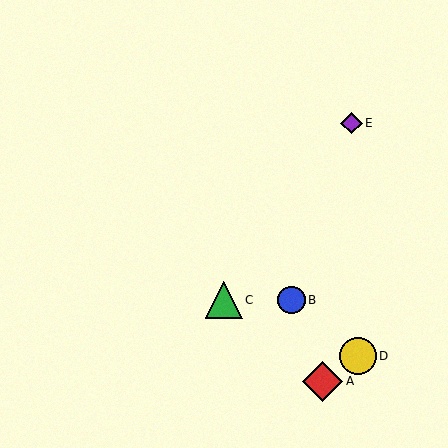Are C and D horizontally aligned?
No, C is at y≈300 and D is at y≈356.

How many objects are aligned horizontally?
2 objects (B, C) are aligned horizontally.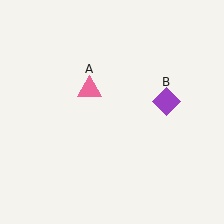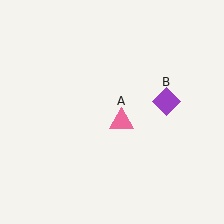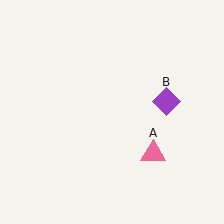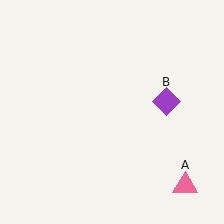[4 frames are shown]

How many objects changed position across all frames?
1 object changed position: pink triangle (object A).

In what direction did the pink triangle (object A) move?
The pink triangle (object A) moved down and to the right.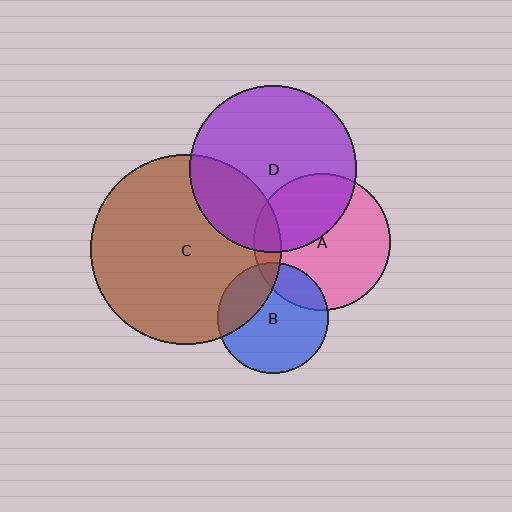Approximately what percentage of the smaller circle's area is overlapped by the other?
Approximately 30%.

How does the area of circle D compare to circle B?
Approximately 2.3 times.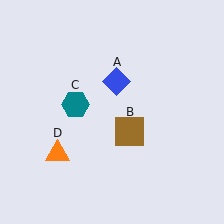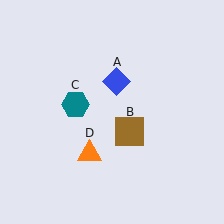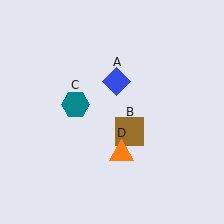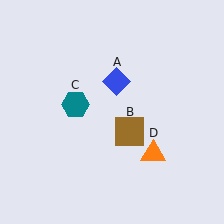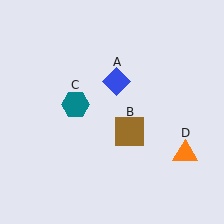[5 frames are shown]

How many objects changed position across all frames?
1 object changed position: orange triangle (object D).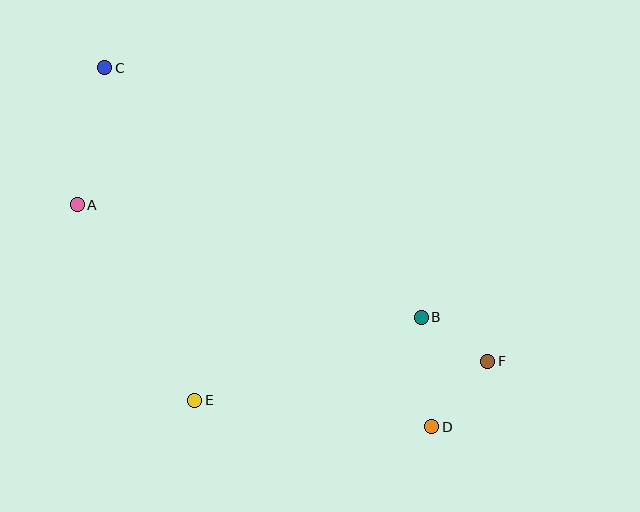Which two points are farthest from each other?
Points C and D are farthest from each other.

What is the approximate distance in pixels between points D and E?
The distance between D and E is approximately 238 pixels.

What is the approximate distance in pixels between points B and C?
The distance between B and C is approximately 403 pixels.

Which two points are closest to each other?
Points B and F are closest to each other.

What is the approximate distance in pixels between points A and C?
The distance between A and C is approximately 140 pixels.